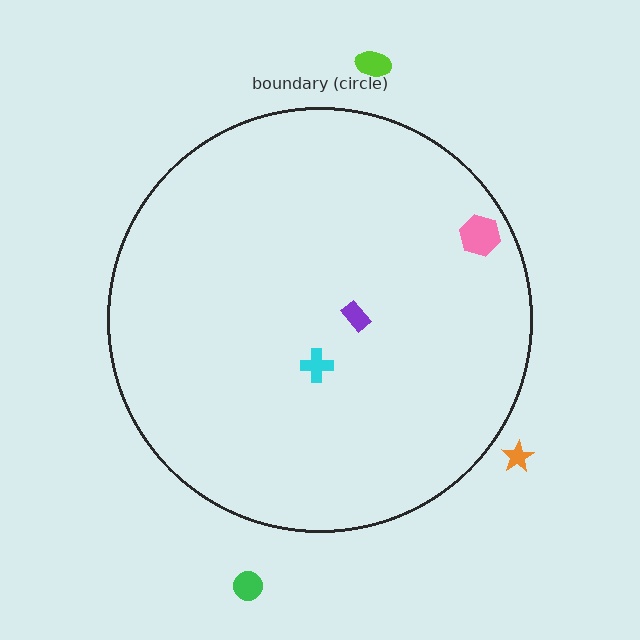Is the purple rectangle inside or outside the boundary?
Inside.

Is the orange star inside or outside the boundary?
Outside.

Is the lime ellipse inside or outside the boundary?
Outside.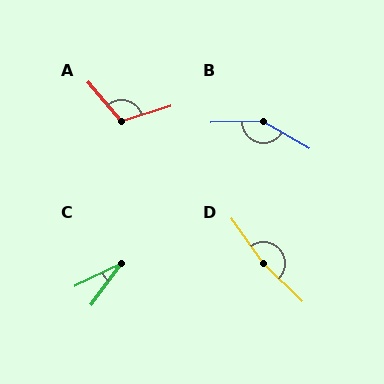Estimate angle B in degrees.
Approximately 148 degrees.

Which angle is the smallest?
C, at approximately 28 degrees.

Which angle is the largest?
D, at approximately 170 degrees.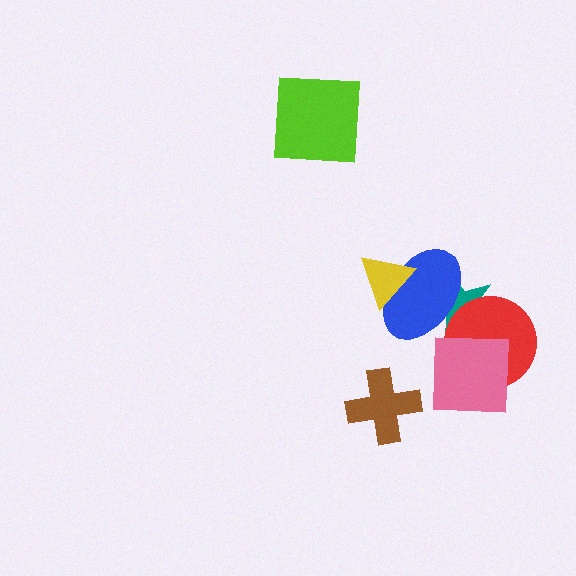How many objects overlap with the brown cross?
0 objects overlap with the brown cross.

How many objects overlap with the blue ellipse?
3 objects overlap with the blue ellipse.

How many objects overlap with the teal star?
2 objects overlap with the teal star.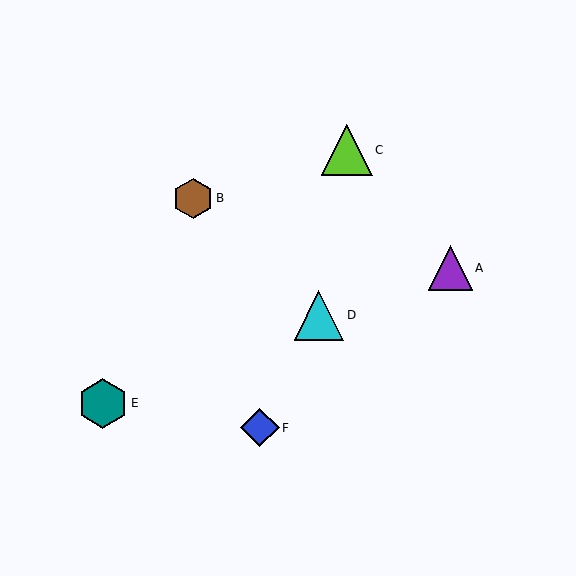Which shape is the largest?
The lime triangle (labeled C) is the largest.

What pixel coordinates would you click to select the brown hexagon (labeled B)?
Click at (193, 198) to select the brown hexagon B.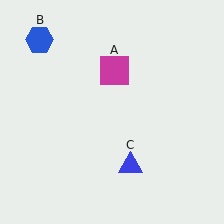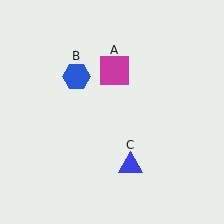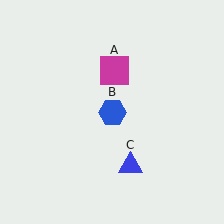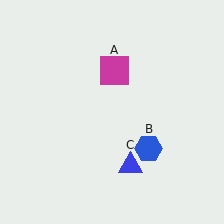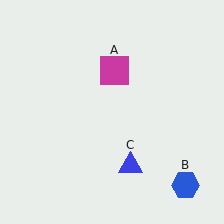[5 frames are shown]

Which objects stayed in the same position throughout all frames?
Magenta square (object A) and blue triangle (object C) remained stationary.